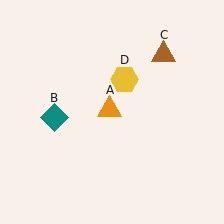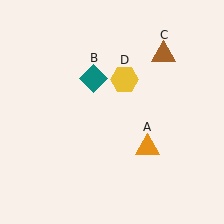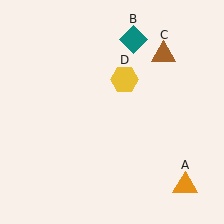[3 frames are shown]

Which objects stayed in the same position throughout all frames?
Brown triangle (object C) and yellow hexagon (object D) remained stationary.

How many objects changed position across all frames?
2 objects changed position: orange triangle (object A), teal diamond (object B).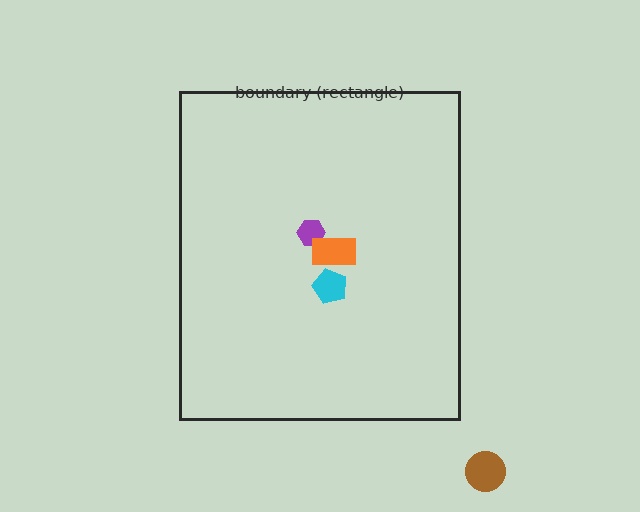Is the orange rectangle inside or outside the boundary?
Inside.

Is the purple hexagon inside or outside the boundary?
Inside.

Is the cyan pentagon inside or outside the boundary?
Inside.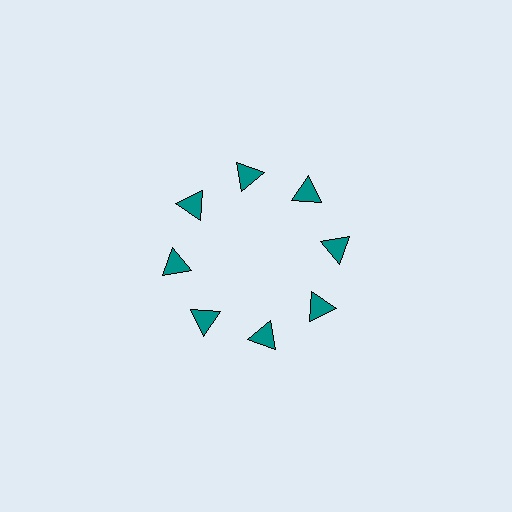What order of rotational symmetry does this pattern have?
This pattern has 8-fold rotational symmetry.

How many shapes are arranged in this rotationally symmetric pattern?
There are 8 shapes, arranged in 8 groups of 1.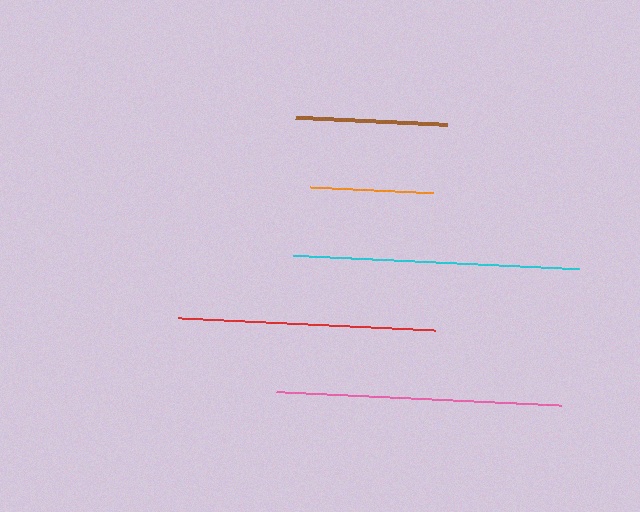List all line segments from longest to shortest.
From longest to shortest: cyan, pink, red, brown, orange.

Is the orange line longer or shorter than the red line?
The red line is longer than the orange line.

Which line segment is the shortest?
The orange line is the shortest at approximately 123 pixels.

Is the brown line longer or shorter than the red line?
The red line is longer than the brown line.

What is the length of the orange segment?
The orange segment is approximately 123 pixels long.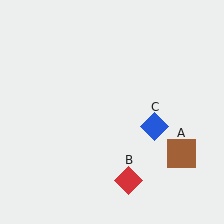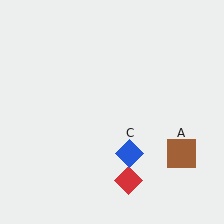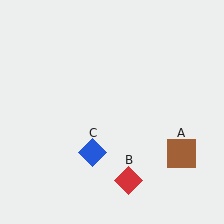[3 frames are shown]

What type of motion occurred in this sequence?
The blue diamond (object C) rotated clockwise around the center of the scene.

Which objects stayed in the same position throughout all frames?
Brown square (object A) and red diamond (object B) remained stationary.